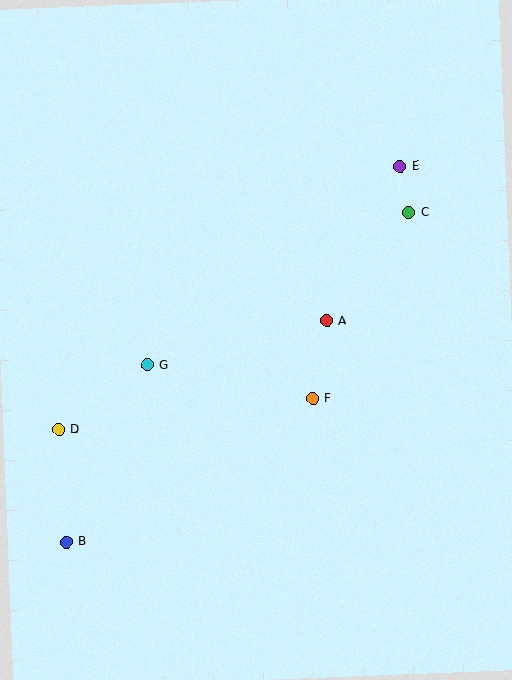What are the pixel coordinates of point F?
Point F is at (313, 398).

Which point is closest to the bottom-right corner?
Point F is closest to the bottom-right corner.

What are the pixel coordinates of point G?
Point G is at (147, 365).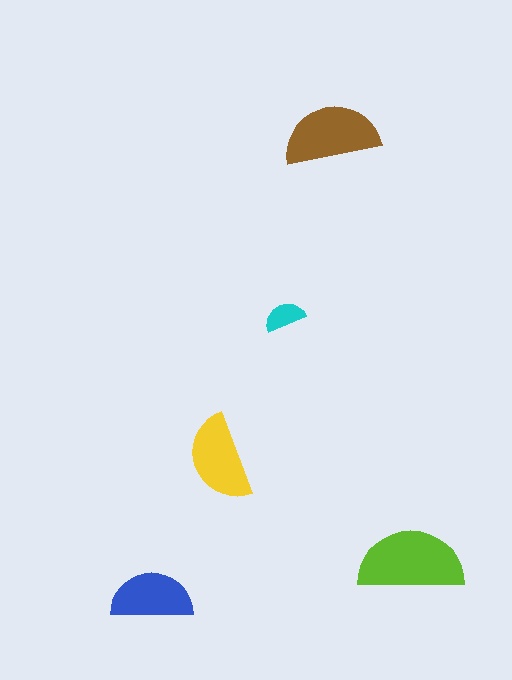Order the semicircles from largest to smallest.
the lime one, the brown one, the yellow one, the blue one, the cyan one.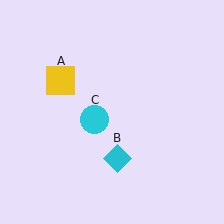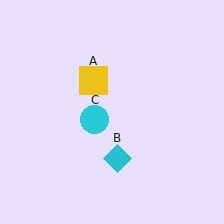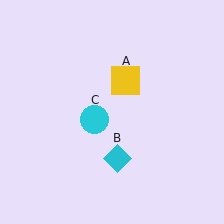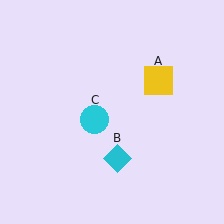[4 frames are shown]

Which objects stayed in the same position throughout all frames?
Cyan diamond (object B) and cyan circle (object C) remained stationary.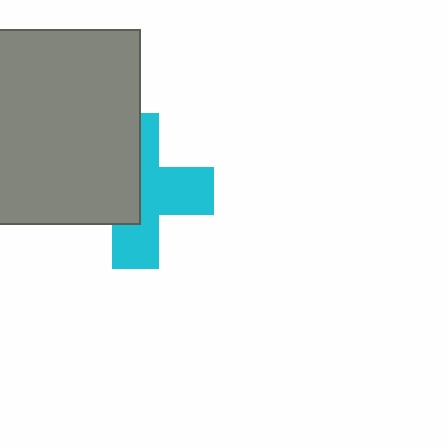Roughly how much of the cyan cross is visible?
About half of it is visible (roughly 53%).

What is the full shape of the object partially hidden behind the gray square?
The partially hidden object is a cyan cross.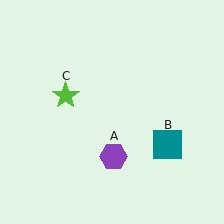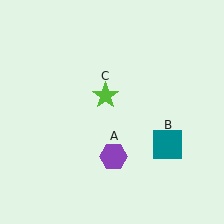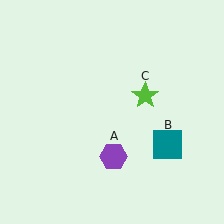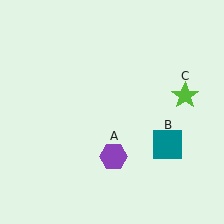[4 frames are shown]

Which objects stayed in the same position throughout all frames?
Purple hexagon (object A) and teal square (object B) remained stationary.